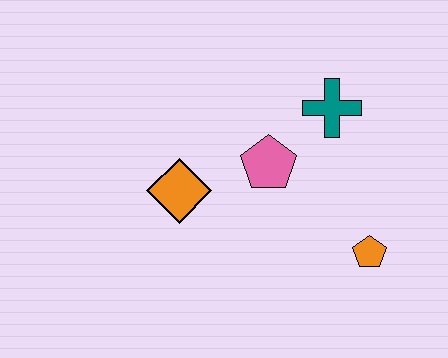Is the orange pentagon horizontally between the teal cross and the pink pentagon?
No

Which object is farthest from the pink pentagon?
The orange pentagon is farthest from the pink pentagon.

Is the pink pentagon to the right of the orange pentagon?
No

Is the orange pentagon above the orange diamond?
No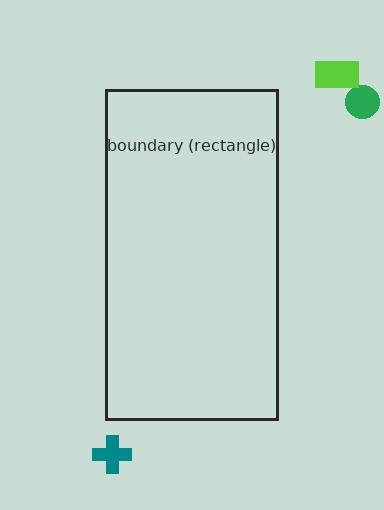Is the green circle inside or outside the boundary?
Outside.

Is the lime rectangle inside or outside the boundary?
Outside.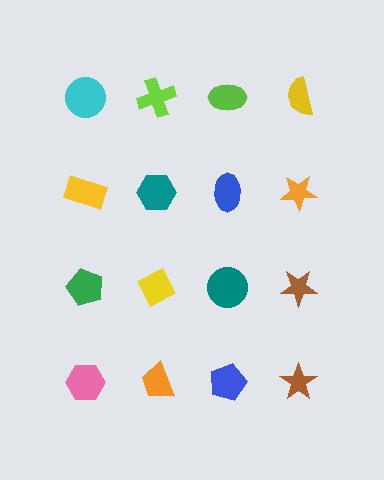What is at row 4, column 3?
A blue pentagon.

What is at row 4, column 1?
A pink hexagon.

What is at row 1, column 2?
A lime cross.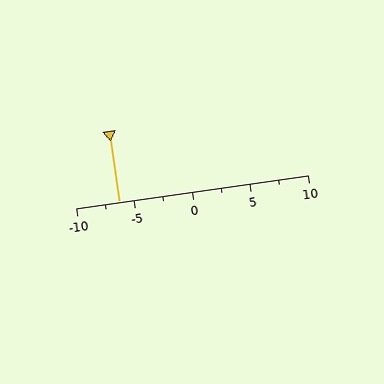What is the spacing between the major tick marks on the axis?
The major ticks are spaced 5 apart.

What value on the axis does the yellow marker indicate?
The marker indicates approximately -6.2.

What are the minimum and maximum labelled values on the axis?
The axis runs from -10 to 10.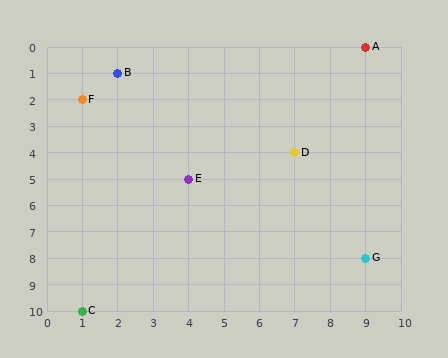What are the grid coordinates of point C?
Point C is at grid coordinates (1, 10).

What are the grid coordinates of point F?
Point F is at grid coordinates (1, 2).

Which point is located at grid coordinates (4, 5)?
Point E is at (4, 5).